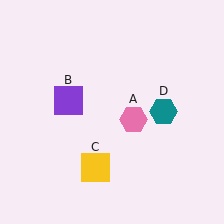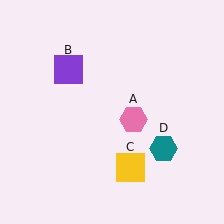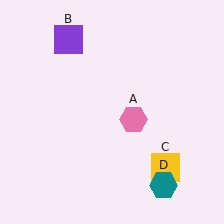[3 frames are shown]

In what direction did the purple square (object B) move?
The purple square (object B) moved up.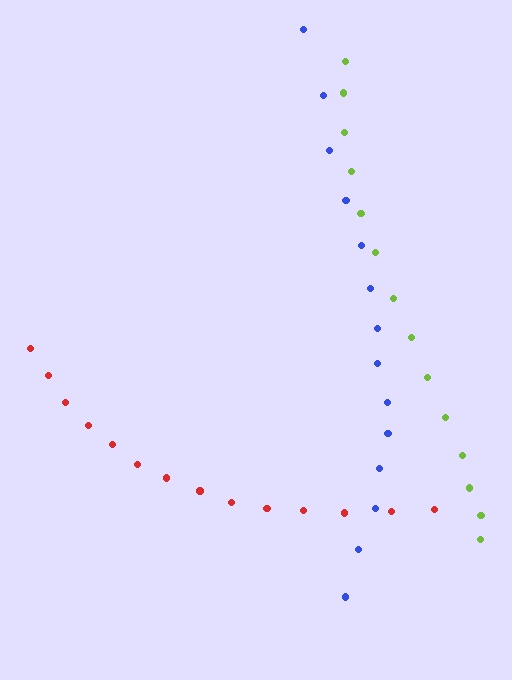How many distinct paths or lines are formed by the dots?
There are 3 distinct paths.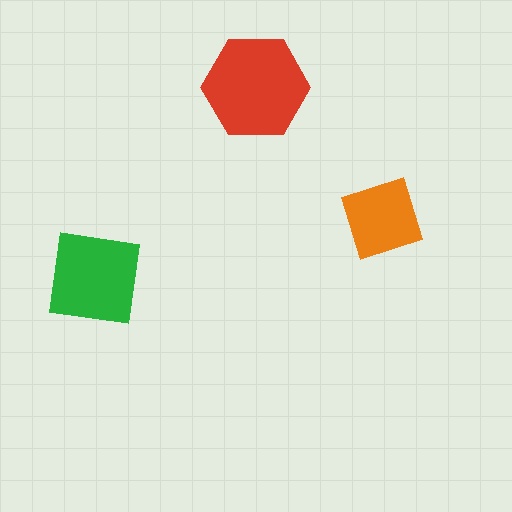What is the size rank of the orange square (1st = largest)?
3rd.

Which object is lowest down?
The green square is bottommost.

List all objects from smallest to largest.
The orange square, the green square, the red hexagon.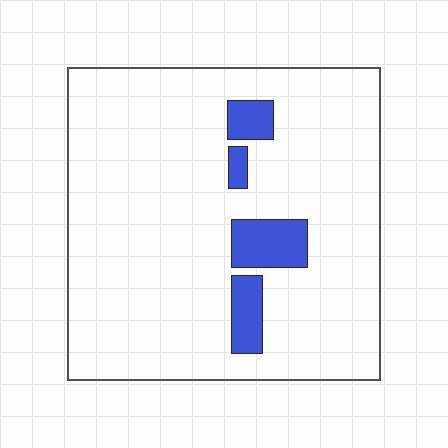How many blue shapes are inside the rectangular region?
4.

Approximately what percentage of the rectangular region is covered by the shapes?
Approximately 10%.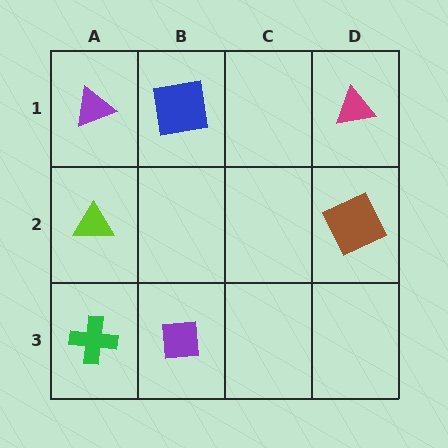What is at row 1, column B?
A blue square.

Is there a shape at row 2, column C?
No, that cell is empty.